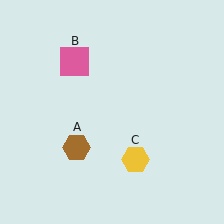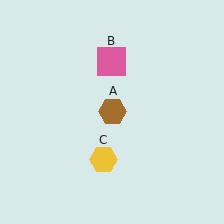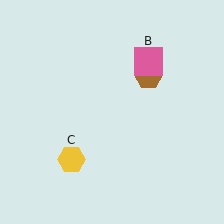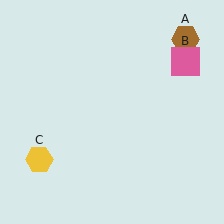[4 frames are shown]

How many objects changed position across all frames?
3 objects changed position: brown hexagon (object A), pink square (object B), yellow hexagon (object C).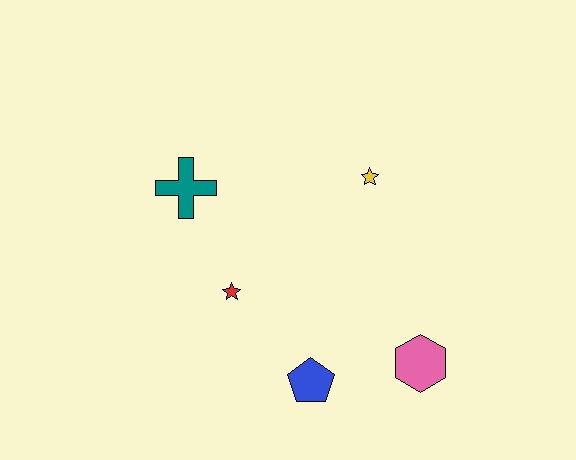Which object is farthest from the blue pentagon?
The teal cross is farthest from the blue pentagon.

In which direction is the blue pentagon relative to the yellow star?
The blue pentagon is below the yellow star.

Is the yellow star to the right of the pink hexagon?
No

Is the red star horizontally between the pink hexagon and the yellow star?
No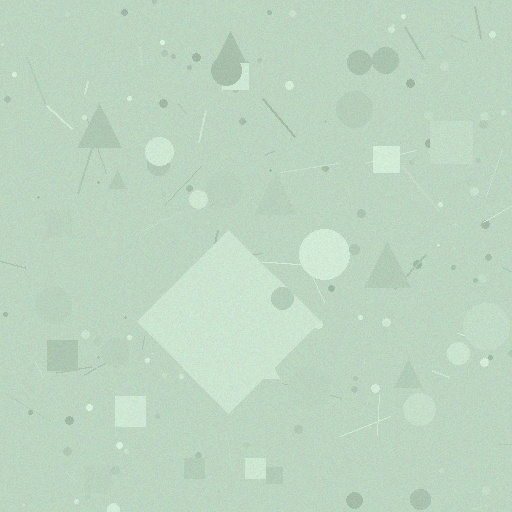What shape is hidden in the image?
A diamond is hidden in the image.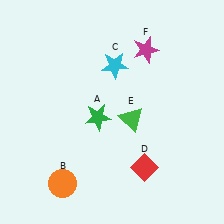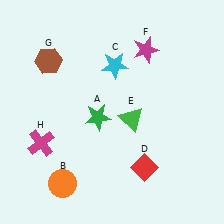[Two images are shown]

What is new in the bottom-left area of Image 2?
A magenta cross (H) was added in the bottom-left area of Image 2.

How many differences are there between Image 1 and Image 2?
There are 2 differences between the two images.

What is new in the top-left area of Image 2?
A brown hexagon (G) was added in the top-left area of Image 2.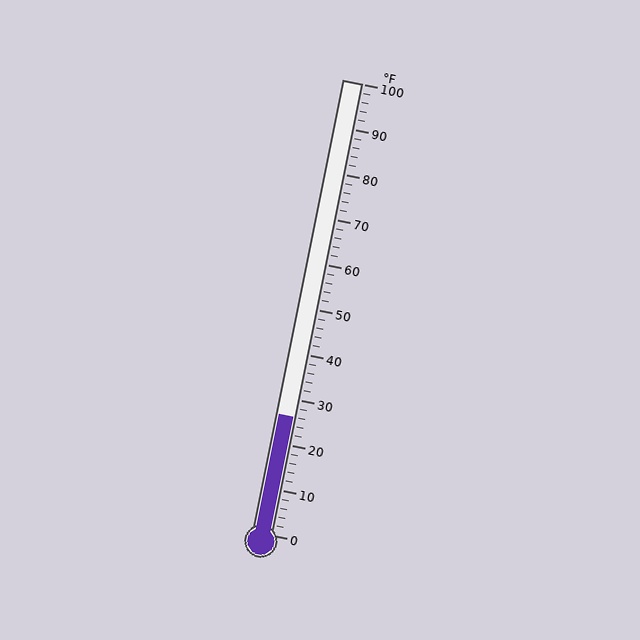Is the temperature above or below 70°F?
The temperature is below 70°F.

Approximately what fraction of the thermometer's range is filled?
The thermometer is filled to approximately 25% of its range.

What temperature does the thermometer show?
The thermometer shows approximately 26°F.